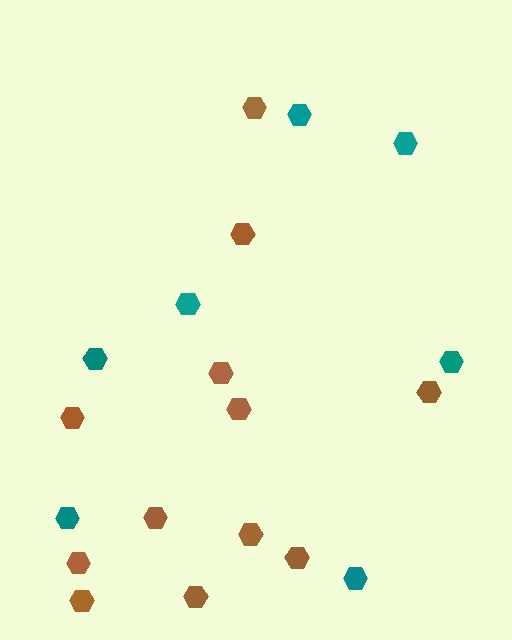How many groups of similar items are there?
There are 2 groups: one group of brown hexagons (12) and one group of teal hexagons (7).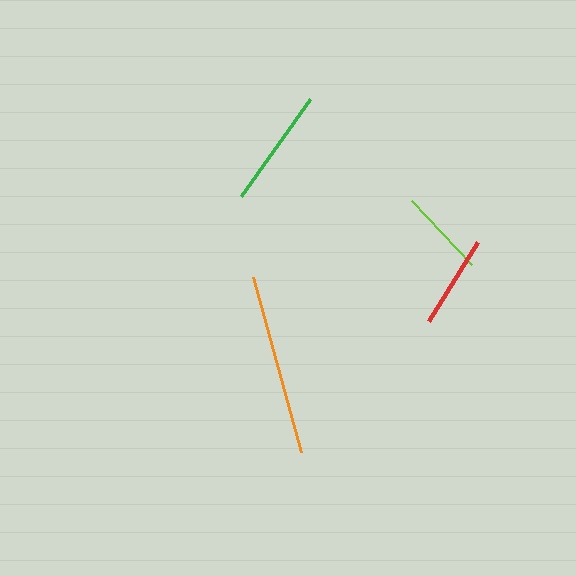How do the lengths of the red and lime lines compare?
The red and lime lines are approximately the same length.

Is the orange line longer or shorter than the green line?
The orange line is longer than the green line.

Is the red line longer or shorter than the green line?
The green line is longer than the red line.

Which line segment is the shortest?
The lime line is the shortest at approximately 88 pixels.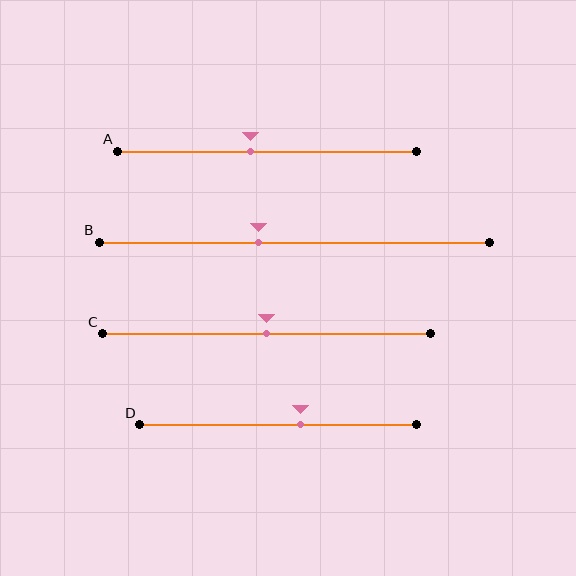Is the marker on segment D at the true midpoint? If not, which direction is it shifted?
No, the marker on segment D is shifted to the right by about 8% of the segment length.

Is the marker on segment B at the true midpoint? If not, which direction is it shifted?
No, the marker on segment B is shifted to the left by about 9% of the segment length.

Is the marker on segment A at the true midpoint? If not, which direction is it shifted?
No, the marker on segment A is shifted to the left by about 6% of the segment length.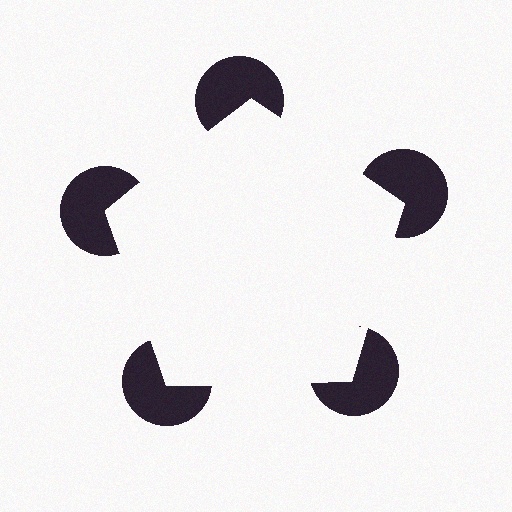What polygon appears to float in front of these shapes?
An illusory pentagon — its edges are inferred from the aligned wedge cuts in the pac-man discs, not physically drawn.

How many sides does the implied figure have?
5 sides.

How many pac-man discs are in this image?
There are 5 — one at each vertex of the illusory pentagon.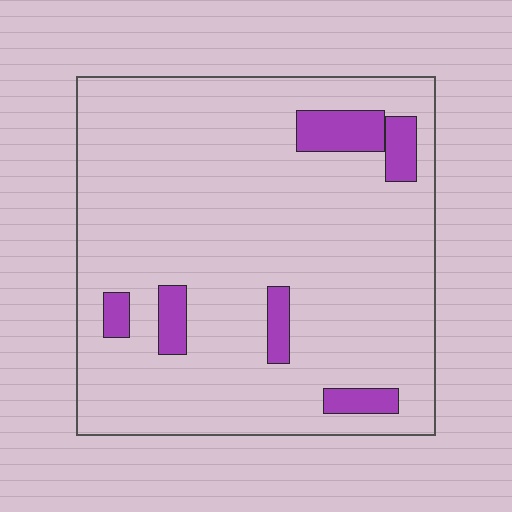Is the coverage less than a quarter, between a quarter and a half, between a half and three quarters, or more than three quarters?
Less than a quarter.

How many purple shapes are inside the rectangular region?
6.